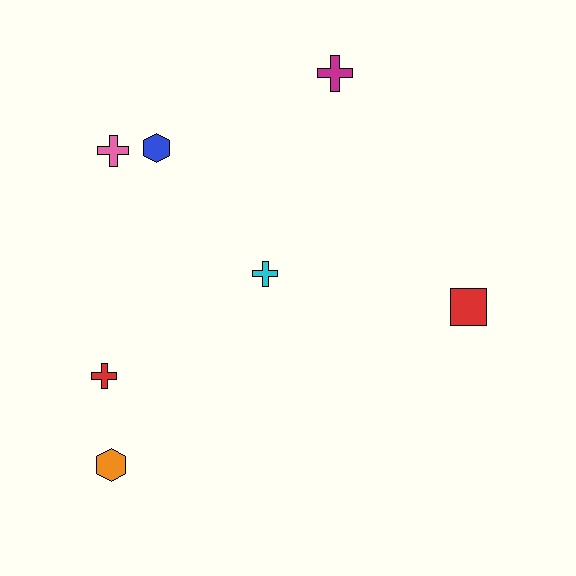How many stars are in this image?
There are no stars.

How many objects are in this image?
There are 7 objects.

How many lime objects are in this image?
There are no lime objects.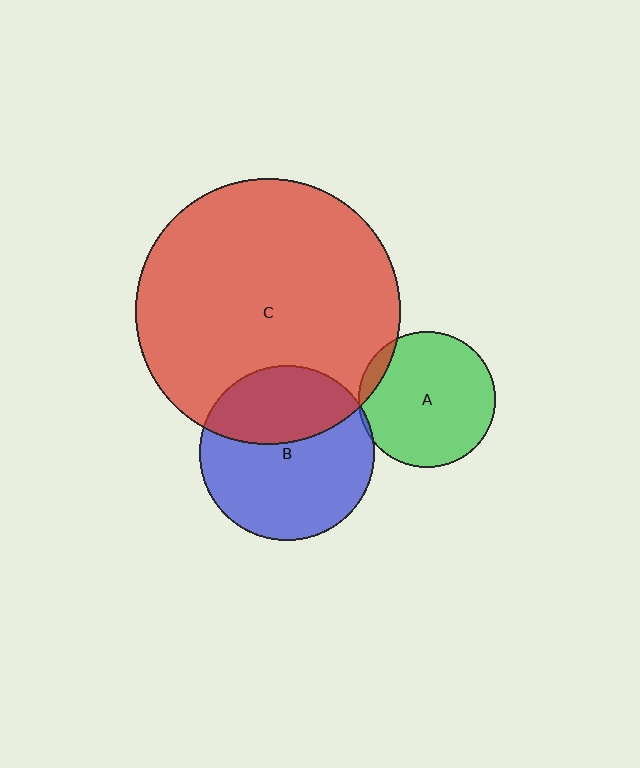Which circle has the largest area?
Circle C (red).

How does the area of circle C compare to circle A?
Approximately 3.8 times.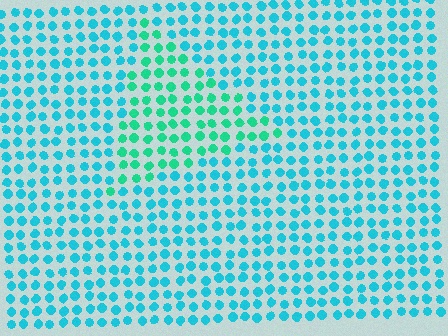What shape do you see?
I see a triangle.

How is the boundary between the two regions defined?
The boundary is defined purely by a slight shift in hue (about 30 degrees). Spacing, size, and orientation are identical on both sides.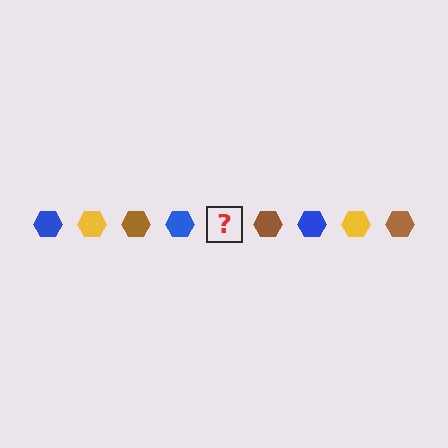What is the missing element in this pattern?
The missing element is a yellow hexagon.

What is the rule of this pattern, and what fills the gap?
The rule is that the pattern cycles through blue, yellow, brown hexagons. The gap should be filled with a yellow hexagon.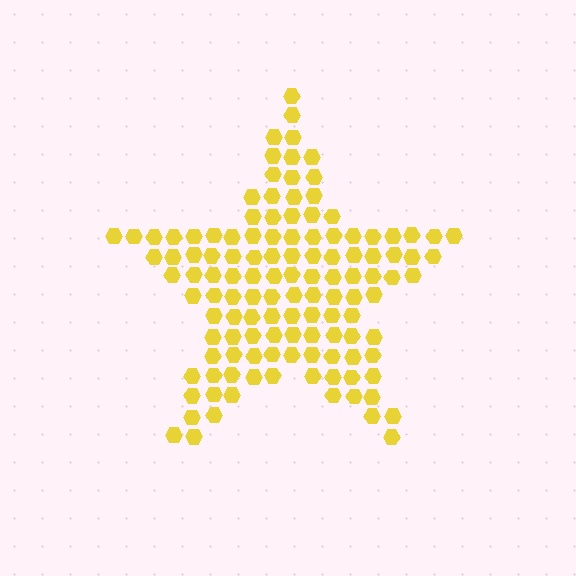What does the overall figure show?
The overall figure shows a star.